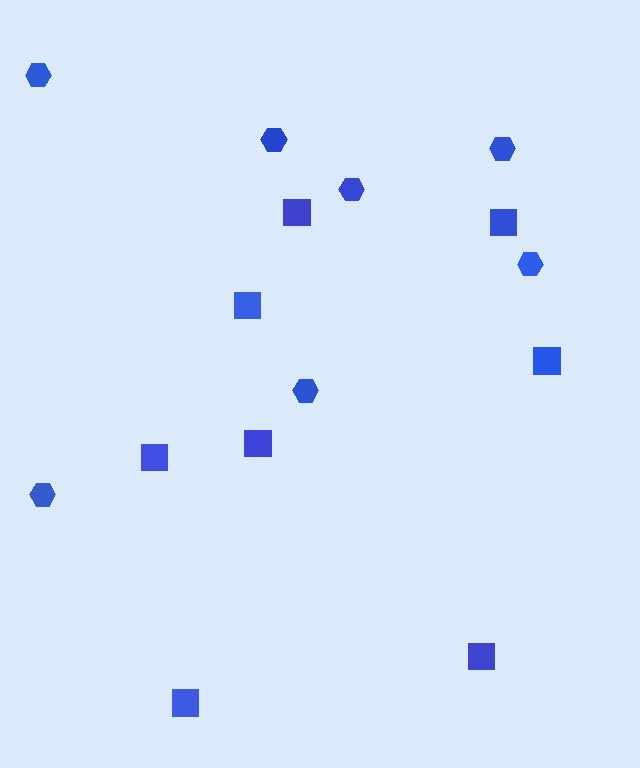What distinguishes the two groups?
There are 2 groups: one group of hexagons (7) and one group of squares (8).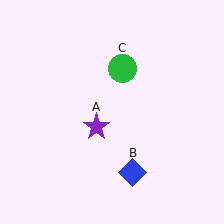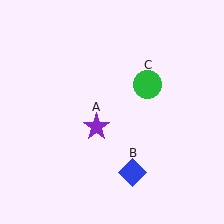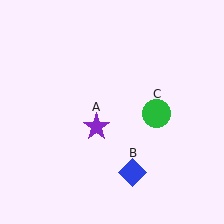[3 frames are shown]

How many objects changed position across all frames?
1 object changed position: green circle (object C).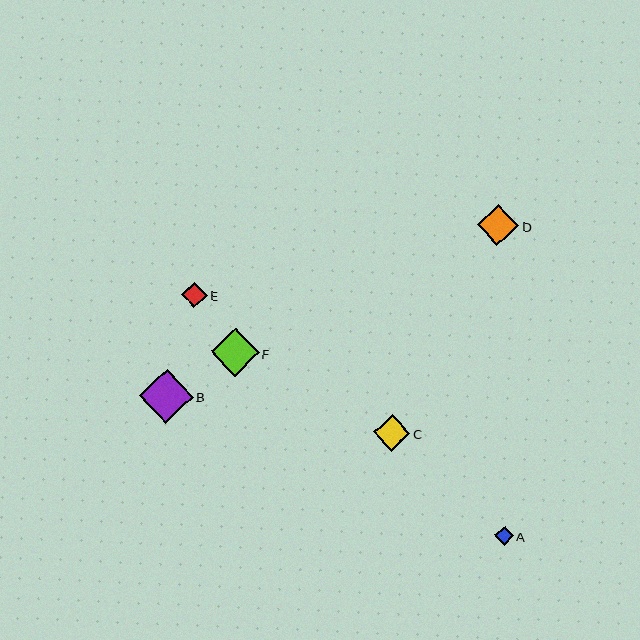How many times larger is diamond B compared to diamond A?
Diamond B is approximately 2.9 times the size of diamond A.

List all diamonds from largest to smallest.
From largest to smallest: B, F, D, C, E, A.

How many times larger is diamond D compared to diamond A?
Diamond D is approximately 2.2 times the size of diamond A.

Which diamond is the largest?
Diamond B is the largest with a size of approximately 54 pixels.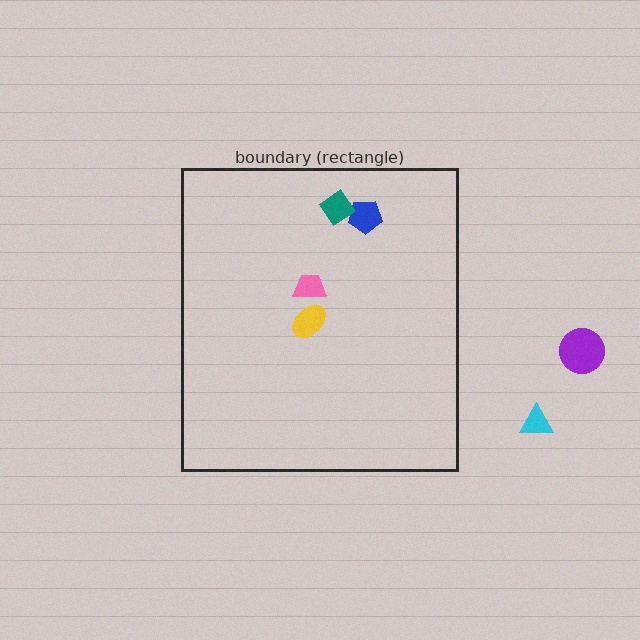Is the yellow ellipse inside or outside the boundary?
Inside.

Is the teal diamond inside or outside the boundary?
Inside.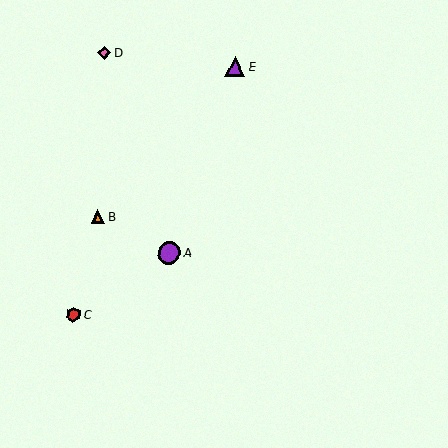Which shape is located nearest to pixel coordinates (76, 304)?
The red hexagon (labeled C) at (73, 314) is nearest to that location.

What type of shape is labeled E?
Shape E is a purple triangle.